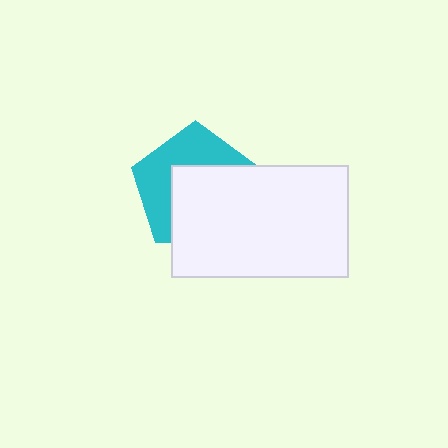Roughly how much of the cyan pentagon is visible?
About half of it is visible (roughly 46%).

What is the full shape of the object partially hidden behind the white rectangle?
The partially hidden object is a cyan pentagon.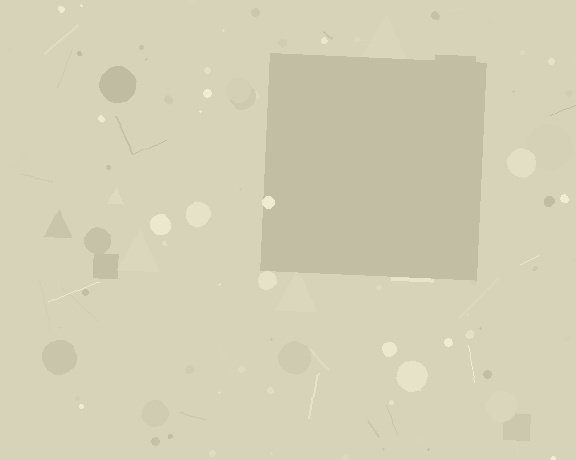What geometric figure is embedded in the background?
A square is embedded in the background.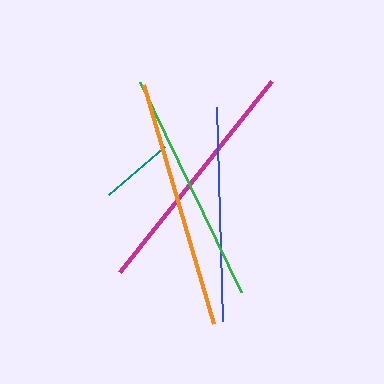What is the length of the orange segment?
The orange segment is approximately 249 pixels long.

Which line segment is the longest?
The orange line is the longest at approximately 249 pixels.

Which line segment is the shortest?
The teal line is the shortest at approximately 74 pixels.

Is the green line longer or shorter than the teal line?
The green line is longer than the teal line.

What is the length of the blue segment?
The blue segment is approximately 213 pixels long.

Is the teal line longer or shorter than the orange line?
The orange line is longer than the teal line.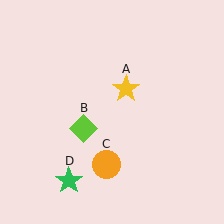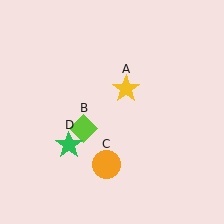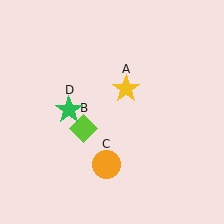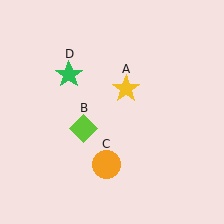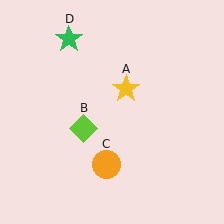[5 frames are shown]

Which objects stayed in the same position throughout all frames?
Yellow star (object A) and lime diamond (object B) and orange circle (object C) remained stationary.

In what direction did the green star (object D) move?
The green star (object D) moved up.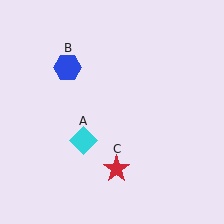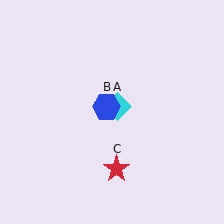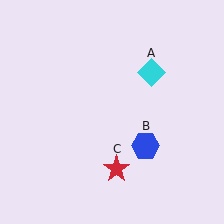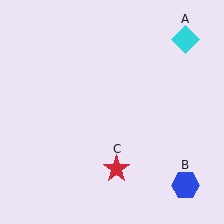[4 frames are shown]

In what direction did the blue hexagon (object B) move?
The blue hexagon (object B) moved down and to the right.